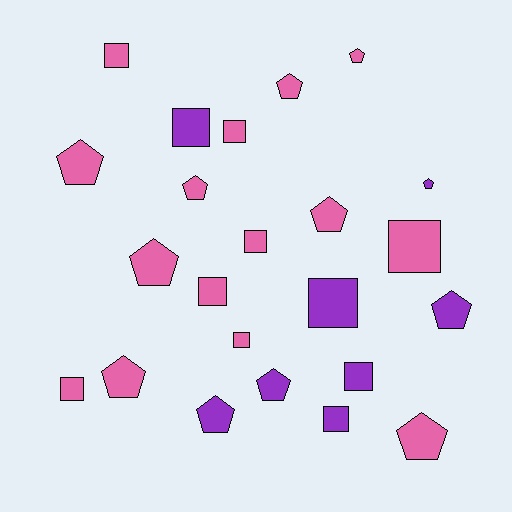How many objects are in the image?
There are 23 objects.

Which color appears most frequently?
Pink, with 15 objects.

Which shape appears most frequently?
Pentagon, with 12 objects.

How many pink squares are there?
There are 7 pink squares.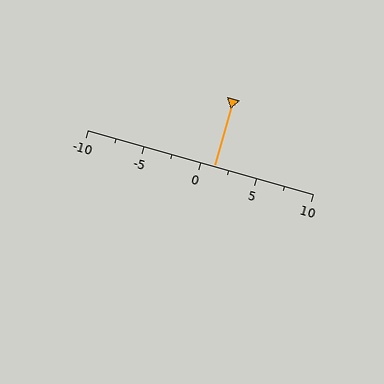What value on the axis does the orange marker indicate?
The marker indicates approximately 1.2.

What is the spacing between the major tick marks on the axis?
The major ticks are spaced 5 apart.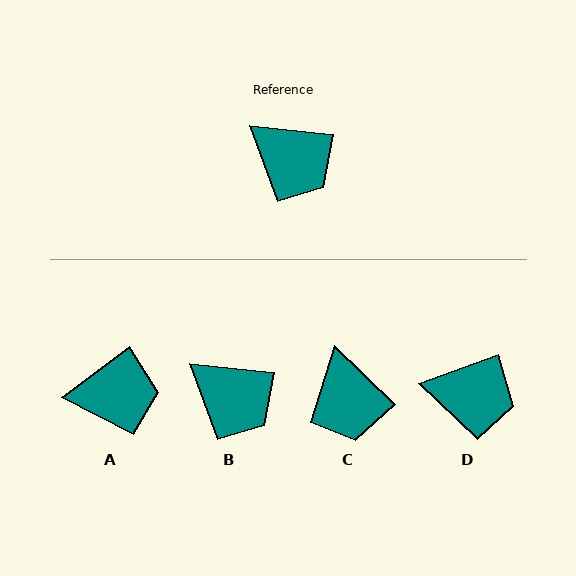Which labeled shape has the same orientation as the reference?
B.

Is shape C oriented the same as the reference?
No, it is off by about 38 degrees.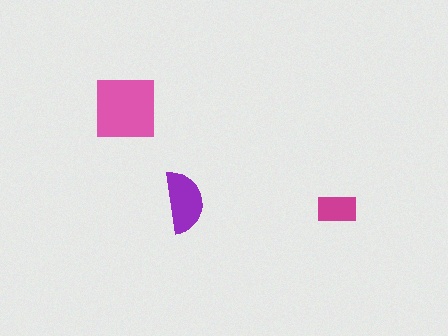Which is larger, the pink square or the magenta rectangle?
The pink square.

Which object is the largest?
The pink square.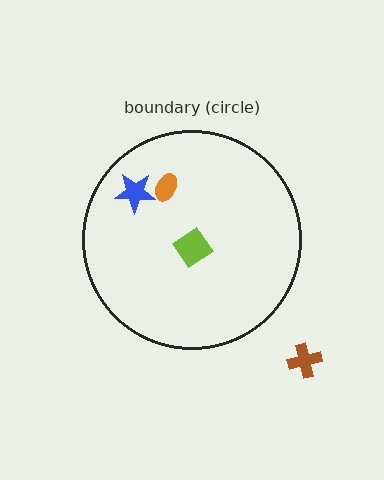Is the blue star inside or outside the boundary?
Inside.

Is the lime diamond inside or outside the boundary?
Inside.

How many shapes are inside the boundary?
3 inside, 1 outside.